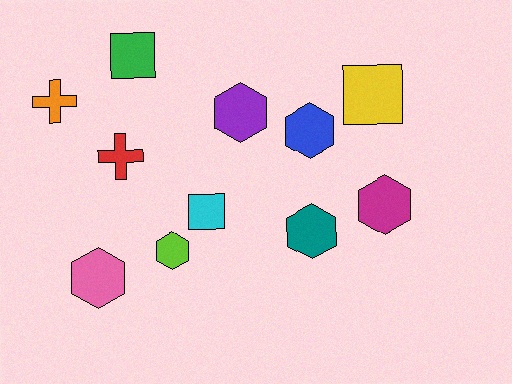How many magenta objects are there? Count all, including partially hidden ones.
There is 1 magenta object.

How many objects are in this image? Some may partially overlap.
There are 11 objects.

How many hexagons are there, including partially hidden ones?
There are 6 hexagons.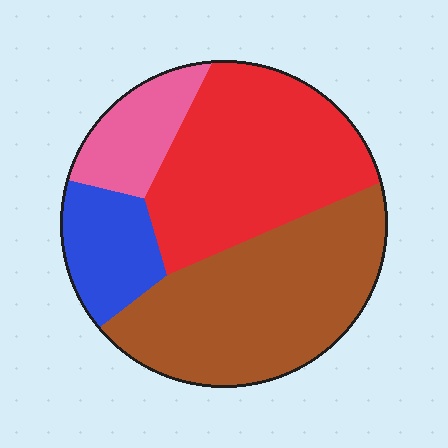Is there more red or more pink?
Red.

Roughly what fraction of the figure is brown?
Brown takes up between a quarter and a half of the figure.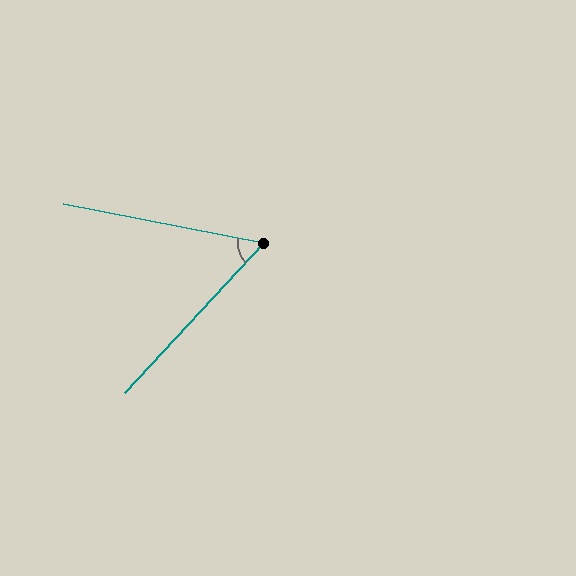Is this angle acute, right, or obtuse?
It is acute.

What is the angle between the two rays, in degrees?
Approximately 58 degrees.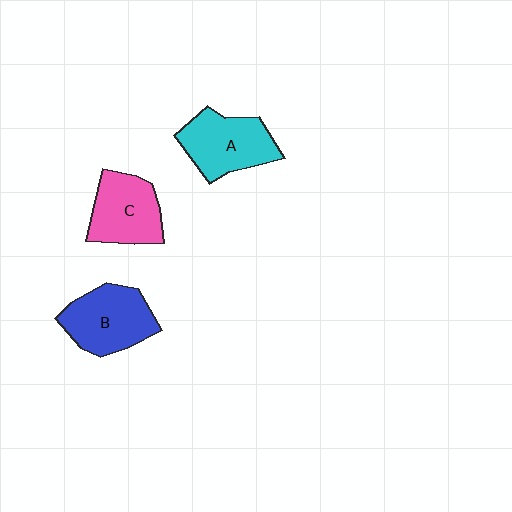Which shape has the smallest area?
Shape C (pink).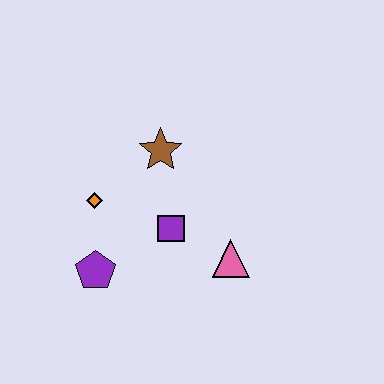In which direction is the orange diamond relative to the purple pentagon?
The orange diamond is above the purple pentagon.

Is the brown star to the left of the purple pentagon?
No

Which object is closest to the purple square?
The pink triangle is closest to the purple square.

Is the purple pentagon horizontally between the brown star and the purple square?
No